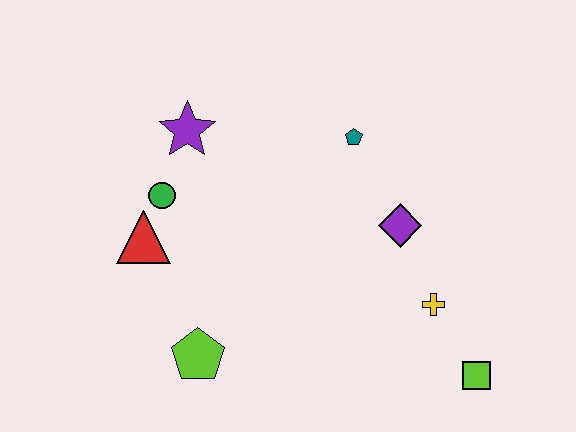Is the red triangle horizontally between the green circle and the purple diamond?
No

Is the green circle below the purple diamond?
No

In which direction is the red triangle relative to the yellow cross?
The red triangle is to the left of the yellow cross.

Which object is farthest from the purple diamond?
The red triangle is farthest from the purple diamond.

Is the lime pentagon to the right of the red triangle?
Yes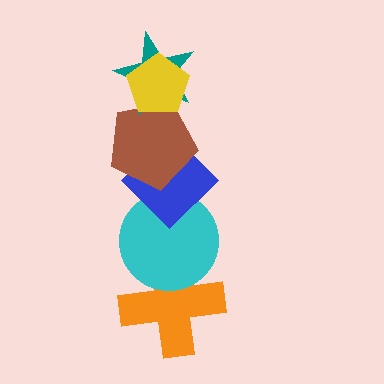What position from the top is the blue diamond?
The blue diamond is 4th from the top.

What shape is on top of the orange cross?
The cyan circle is on top of the orange cross.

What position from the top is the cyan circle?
The cyan circle is 5th from the top.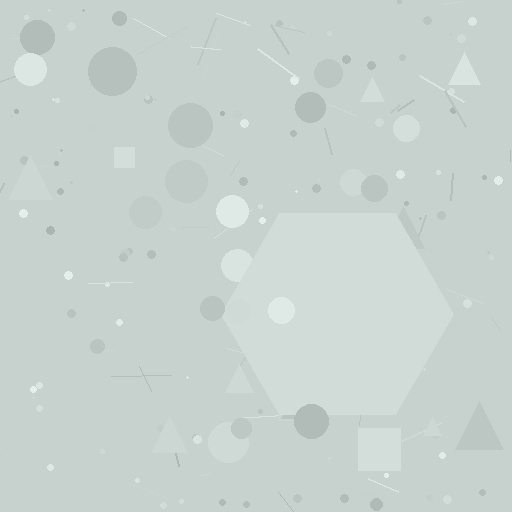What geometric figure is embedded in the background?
A hexagon is embedded in the background.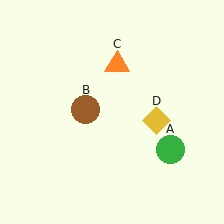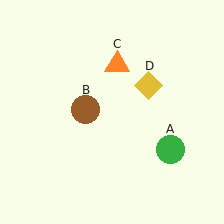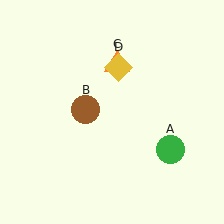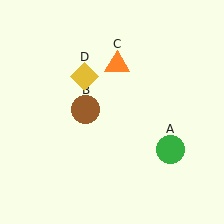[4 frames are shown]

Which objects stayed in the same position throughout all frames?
Green circle (object A) and brown circle (object B) and orange triangle (object C) remained stationary.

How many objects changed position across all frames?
1 object changed position: yellow diamond (object D).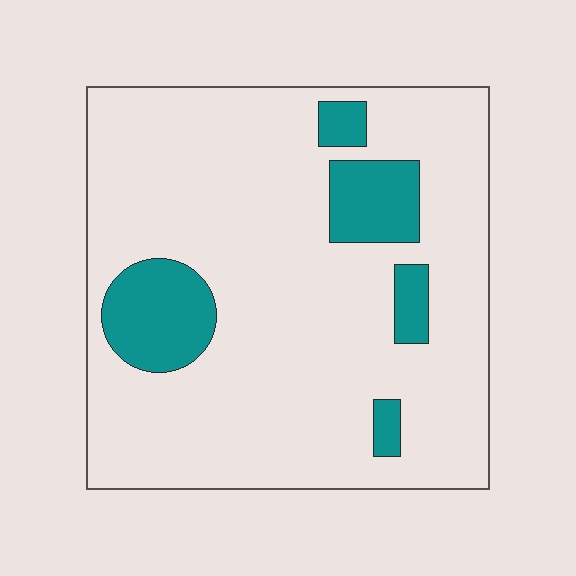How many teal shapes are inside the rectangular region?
5.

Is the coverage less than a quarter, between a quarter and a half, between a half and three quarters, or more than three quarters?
Less than a quarter.